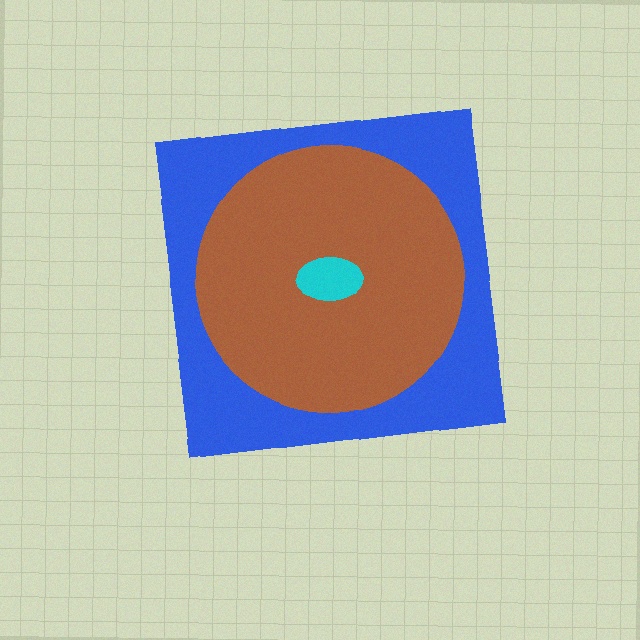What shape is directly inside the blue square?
The brown circle.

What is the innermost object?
The cyan ellipse.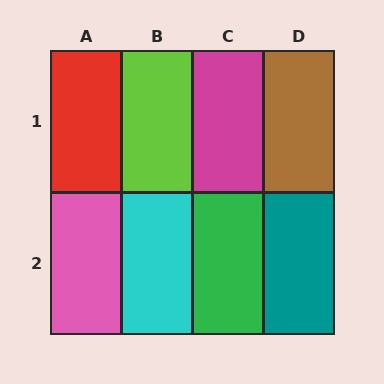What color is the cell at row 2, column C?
Green.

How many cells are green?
1 cell is green.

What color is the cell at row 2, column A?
Pink.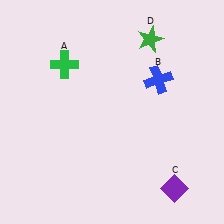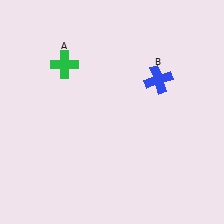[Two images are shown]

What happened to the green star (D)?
The green star (D) was removed in Image 2. It was in the top-right area of Image 1.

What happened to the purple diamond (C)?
The purple diamond (C) was removed in Image 2. It was in the bottom-right area of Image 1.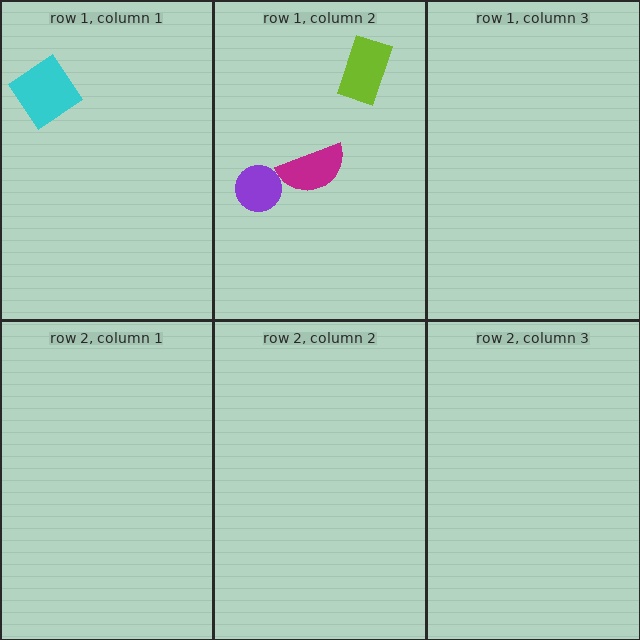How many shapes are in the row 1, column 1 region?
1.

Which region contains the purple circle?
The row 1, column 2 region.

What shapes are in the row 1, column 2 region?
The lime rectangle, the magenta semicircle, the purple circle.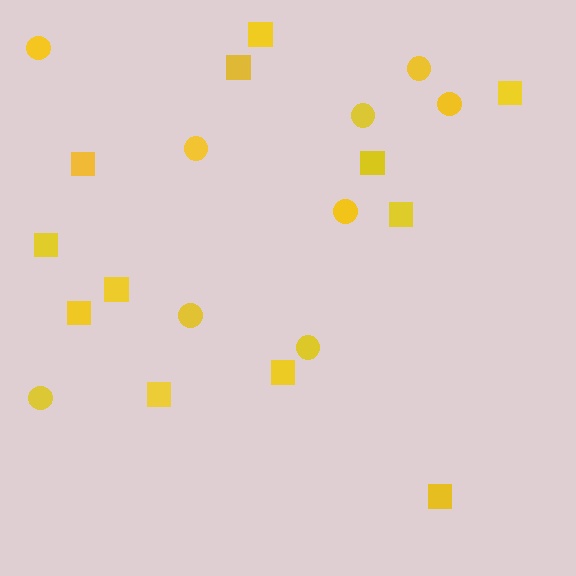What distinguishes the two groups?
There are 2 groups: one group of squares (12) and one group of circles (9).